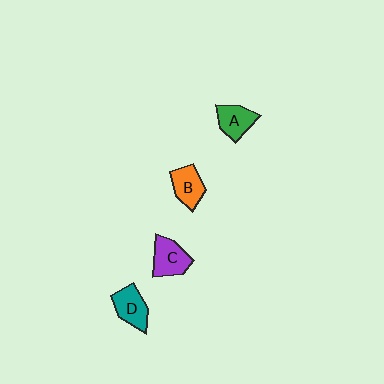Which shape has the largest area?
Shape C (purple).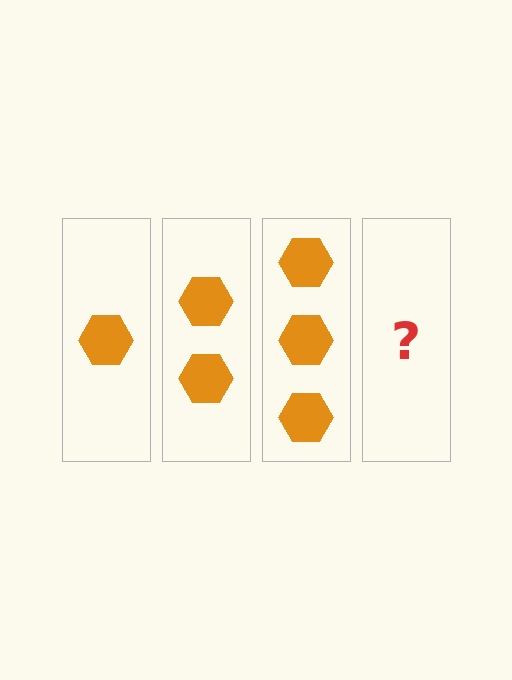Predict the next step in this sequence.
The next step is 4 hexagons.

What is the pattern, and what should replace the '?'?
The pattern is that each step adds one more hexagon. The '?' should be 4 hexagons.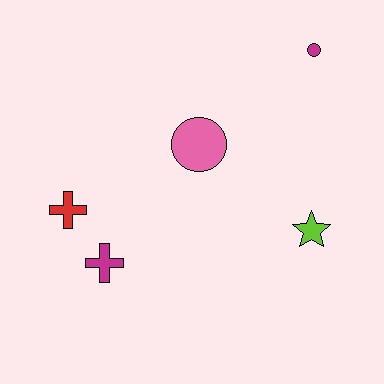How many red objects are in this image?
There is 1 red object.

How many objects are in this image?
There are 5 objects.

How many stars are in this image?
There is 1 star.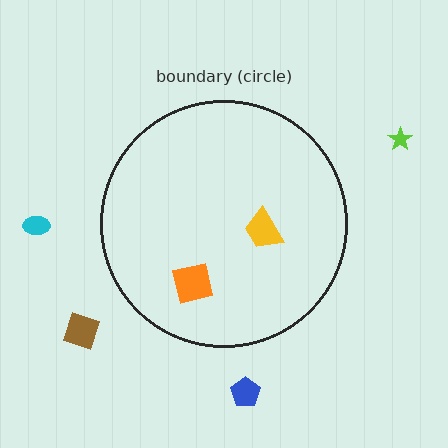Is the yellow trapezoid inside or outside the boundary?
Inside.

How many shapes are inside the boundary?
2 inside, 4 outside.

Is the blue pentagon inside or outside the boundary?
Outside.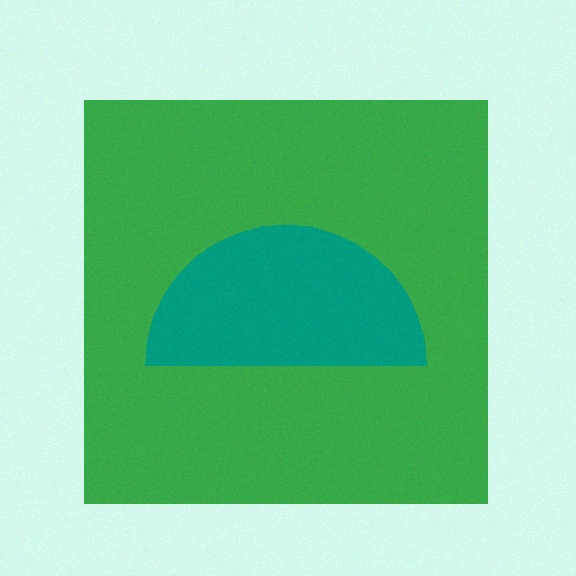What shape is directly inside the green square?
The teal semicircle.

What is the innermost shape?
The teal semicircle.